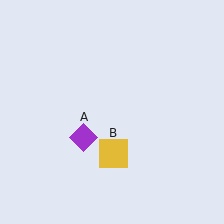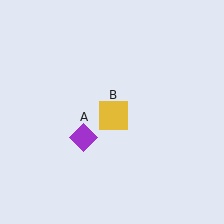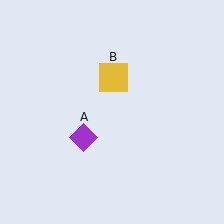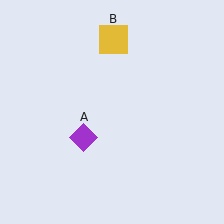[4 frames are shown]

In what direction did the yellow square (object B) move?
The yellow square (object B) moved up.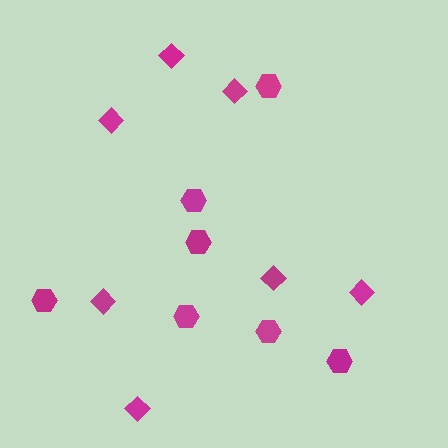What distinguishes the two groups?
There are 2 groups: one group of hexagons (7) and one group of diamonds (7).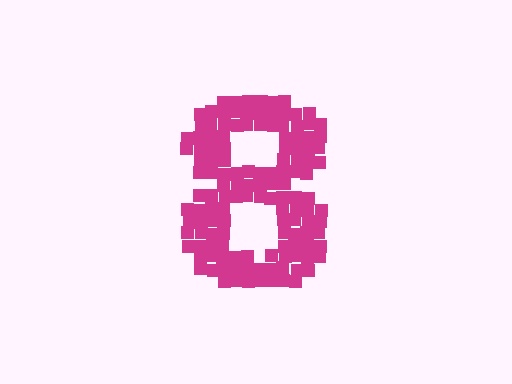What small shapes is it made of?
It is made of small squares.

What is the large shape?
The large shape is the digit 8.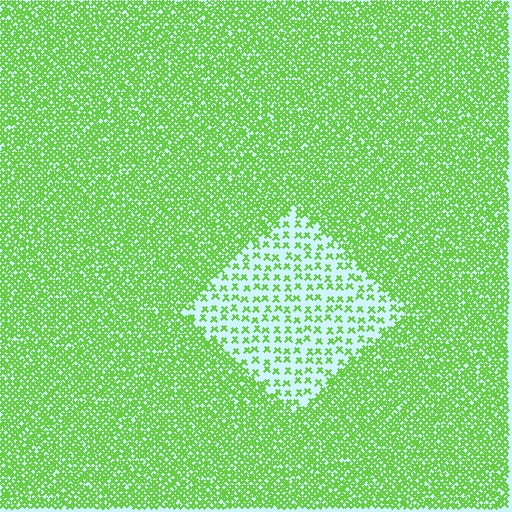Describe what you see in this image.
The image contains small lime elements arranged at two different densities. A diamond-shaped region is visible where the elements are less densely packed than the surrounding area.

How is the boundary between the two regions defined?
The boundary is defined by a change in element density (approximately 3.0x ratio). All elements are the same color, size, and shape.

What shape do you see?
I see a diamond.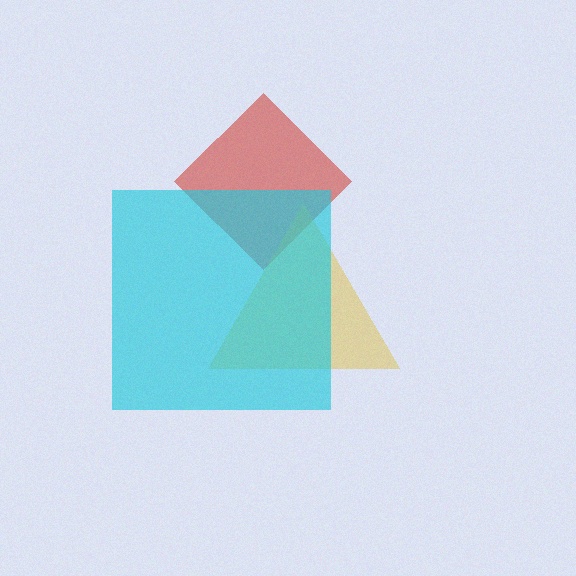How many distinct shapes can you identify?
There are 3 distinct shapes: a red diamond, a yellow triangle, a cyan square.